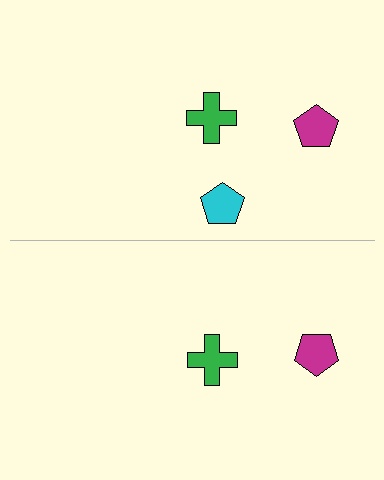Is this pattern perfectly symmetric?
No, the pattern is not perfectly symmetric. A cyan pentagon is missing from the bottom side.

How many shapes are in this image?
There are 5 shapes in this image.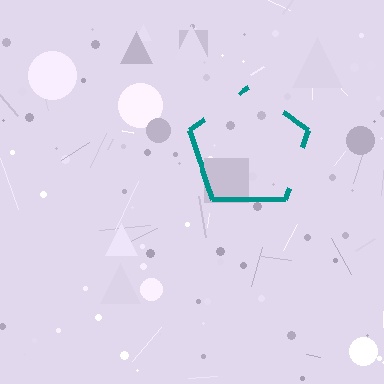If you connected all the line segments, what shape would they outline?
They would outline a pentagon.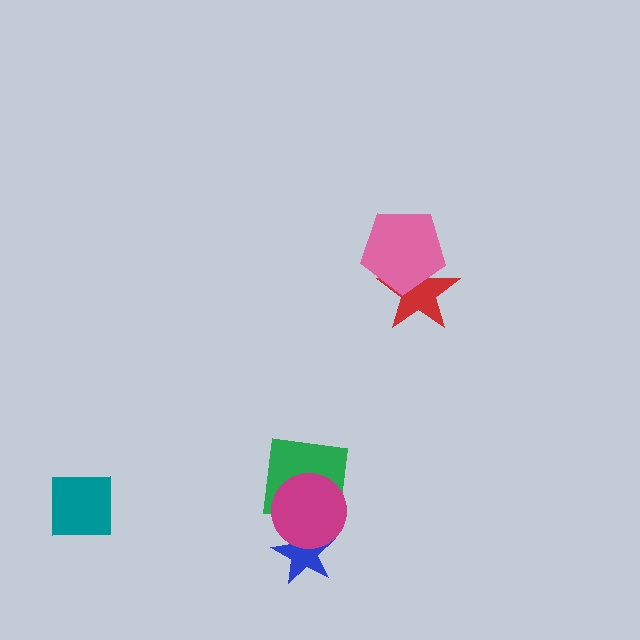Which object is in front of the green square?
The magenta circle is in front of the green square.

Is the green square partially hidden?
Yes, it is partially covered by another shape.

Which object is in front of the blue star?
The magenta circle is in front of the blue star.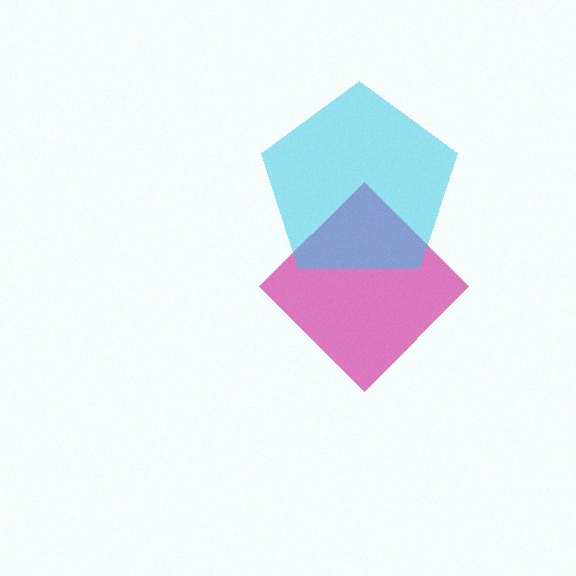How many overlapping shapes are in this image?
There are 2 overlapping shapes in the image.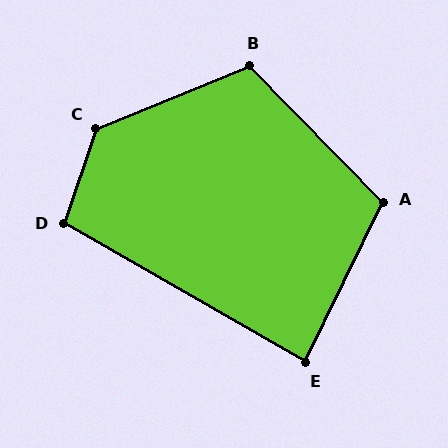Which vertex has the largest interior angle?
C, at approximately 130 degrees.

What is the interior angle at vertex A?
Approximately 110 degrees (obtuse).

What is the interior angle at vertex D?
Approximately 102 degrees (obtuse).